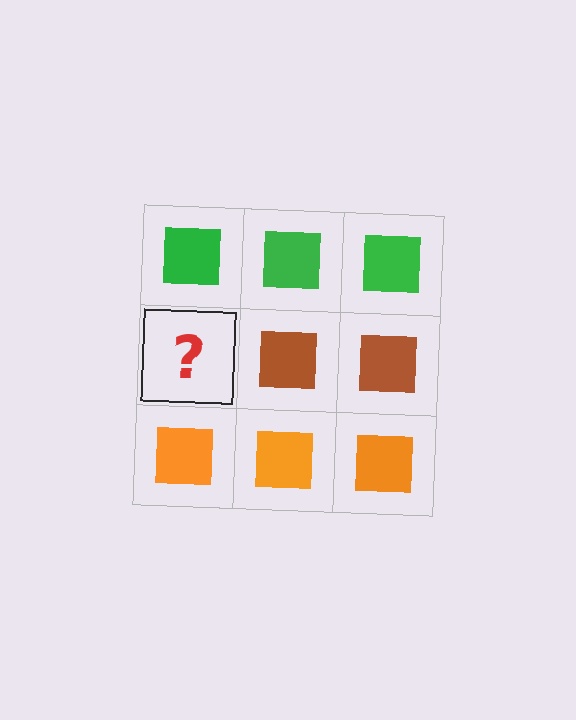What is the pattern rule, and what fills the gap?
The rule is that each row has a consistent color. The gap should be filled with a brown square.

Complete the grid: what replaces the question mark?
The question mark should be replaced with a brown square.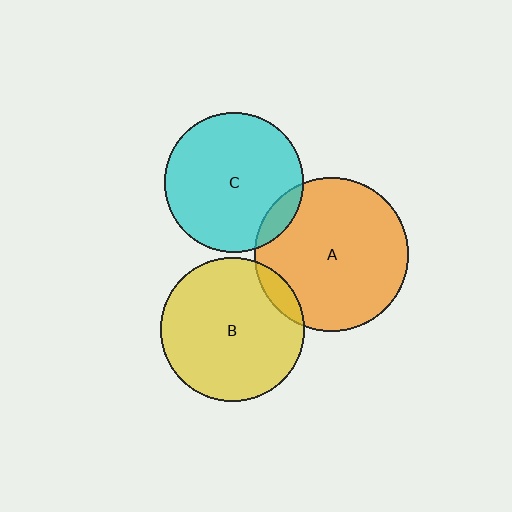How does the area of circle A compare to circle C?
Approximately 1.2 times.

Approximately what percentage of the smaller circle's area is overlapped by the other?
Approximately 10%.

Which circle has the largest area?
Circle A (orange).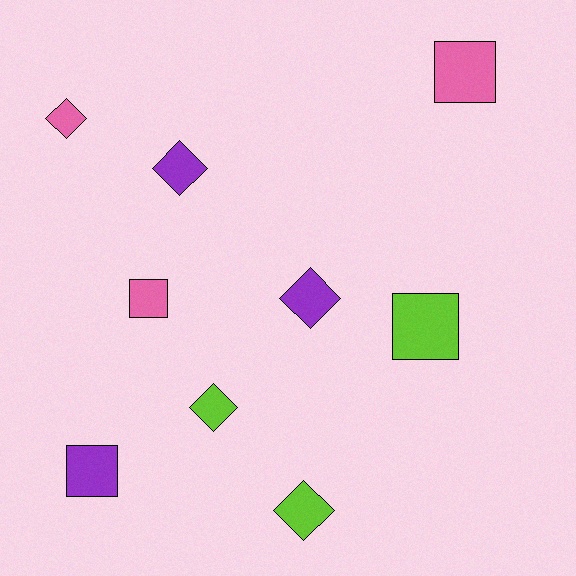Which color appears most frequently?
Purple, with 3 objects.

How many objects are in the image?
There are 9 objects.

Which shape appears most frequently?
Diamond, with 5 objects.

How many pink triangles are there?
There are no pink triangles.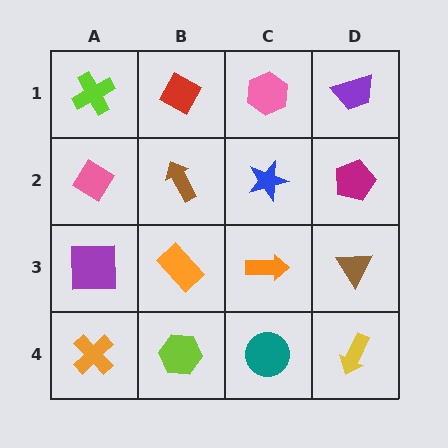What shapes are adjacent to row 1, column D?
A magenta pentagon (row 2, column D), a pink hexagon (row 1, column C).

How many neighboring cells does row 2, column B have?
4.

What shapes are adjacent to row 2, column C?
A pink hexagon (row 1, column C), an orange arrow (row 3, column C), a brown arrow (row 2, column B), a magenta pentagon (row 2, column D).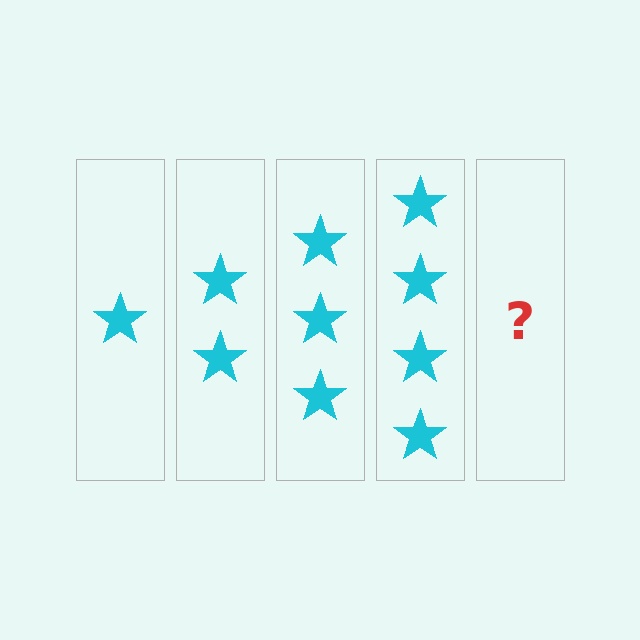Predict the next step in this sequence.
The next step is 5 stars.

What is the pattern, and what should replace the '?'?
The pattern is that each step adds one more star. The '?' should be 5 stars.